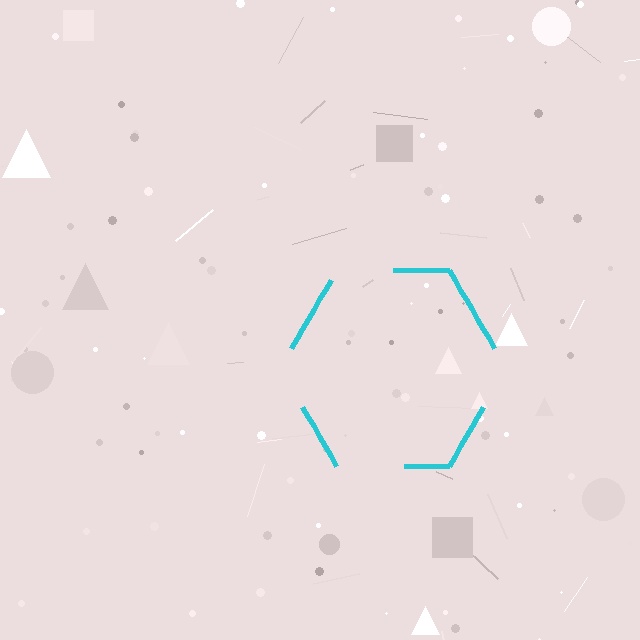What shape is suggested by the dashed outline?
The dashed outline suggests a hexagon.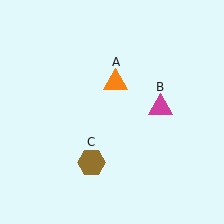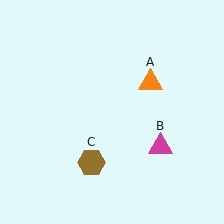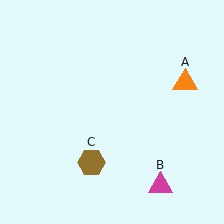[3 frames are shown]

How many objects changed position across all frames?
2 objects changed position: orange triangle (object A), magenta triangle (object B).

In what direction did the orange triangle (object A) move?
The orange triangle (object A) moved right.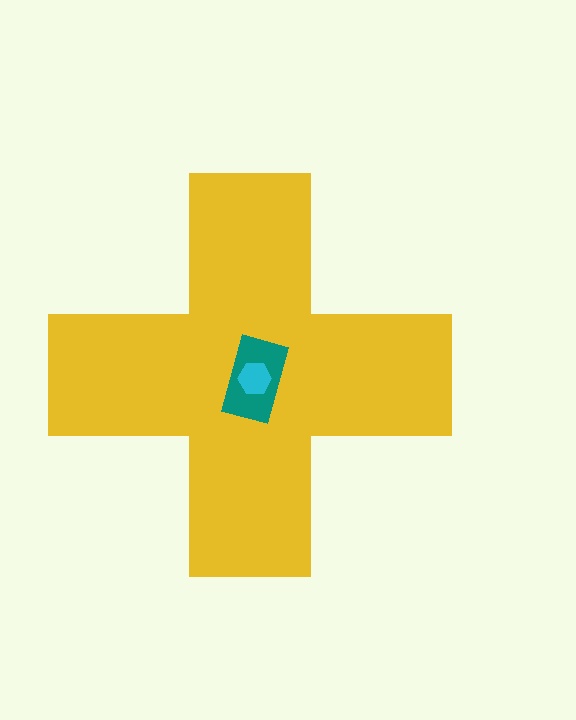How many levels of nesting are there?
3.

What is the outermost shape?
The yellow cross.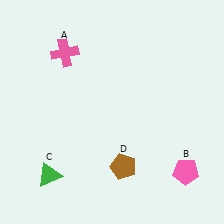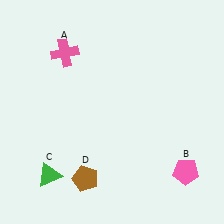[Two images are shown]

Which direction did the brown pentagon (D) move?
The brown pentagon (D) moved left.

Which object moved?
The brown pentagon (D) moved left.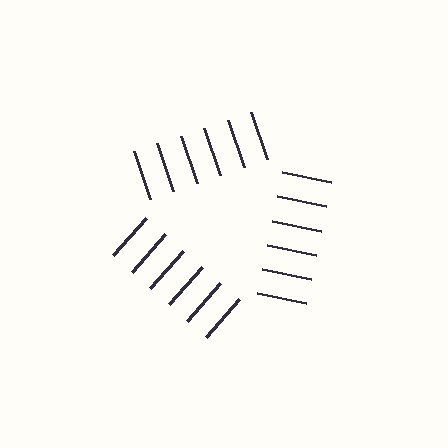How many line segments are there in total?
18 — 6 along each of the 3 edges.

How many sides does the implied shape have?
3 sides — the line-ends trace a triangle.